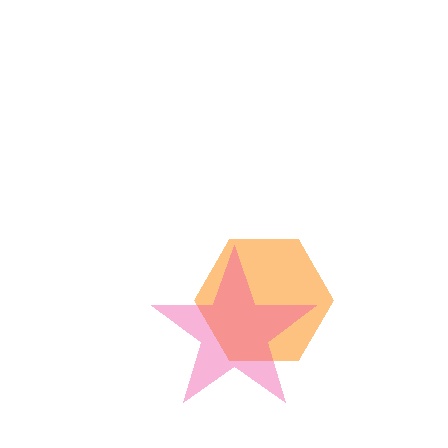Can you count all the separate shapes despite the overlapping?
Yes, there are 2 separate shapes.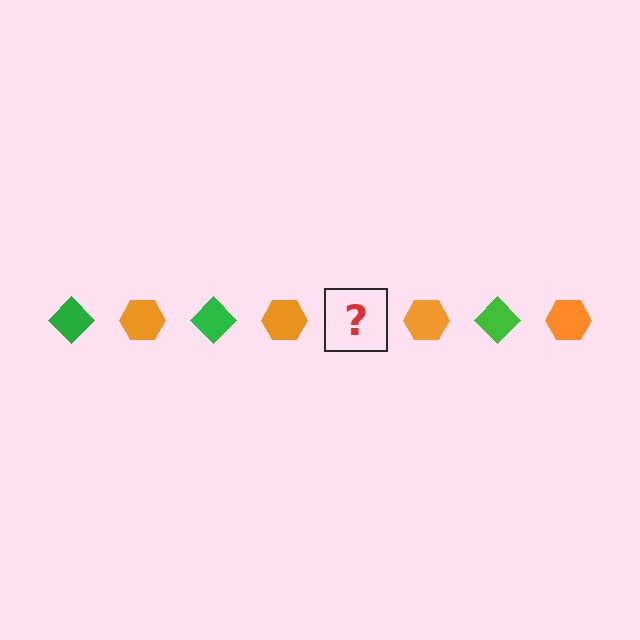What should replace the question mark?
The question mark should be replaced with a green diamond.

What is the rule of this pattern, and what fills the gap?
The rule is that the pattern alternates between green diamond and orange hexagon. The gap should be filled with a green diamond.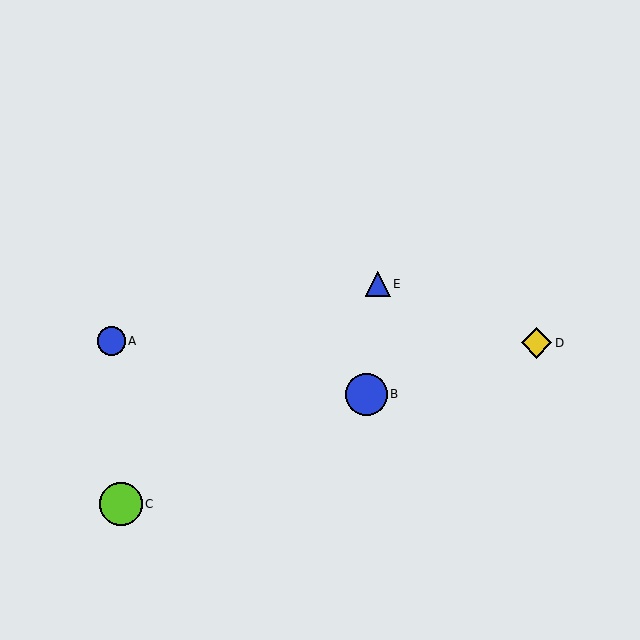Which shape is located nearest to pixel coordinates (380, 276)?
The blue triangle (labeled E) at (378, 284) is nearest to that location.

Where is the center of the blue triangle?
The center of the blue triangle is at (378, 284).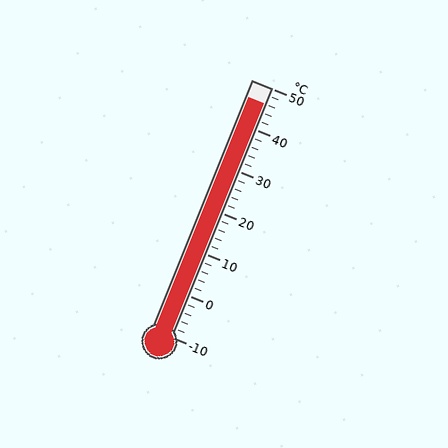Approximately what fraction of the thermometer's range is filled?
The thermometer is filled to approximately 95% of its range.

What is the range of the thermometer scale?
The thermometer scale ranges from -10°C to 50°C.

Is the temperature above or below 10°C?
The temperature is above 10°C.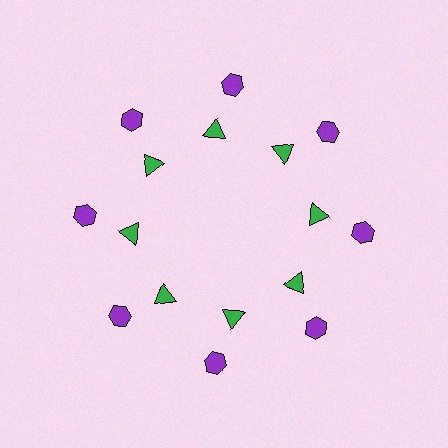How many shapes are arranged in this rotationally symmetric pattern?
There are 16 shapes, arranged in 8 groups of 2.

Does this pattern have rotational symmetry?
Yes, this pattern has 8-fold rotational symmetry. It looks the same after rotating 45 degrees around the center.